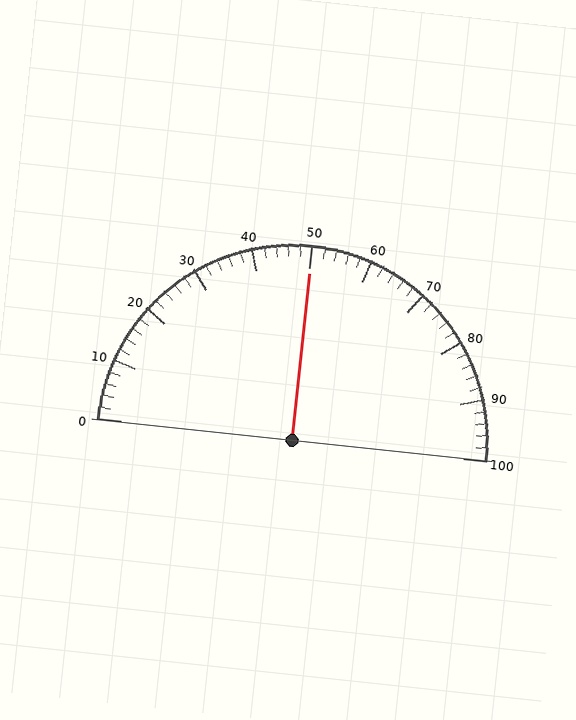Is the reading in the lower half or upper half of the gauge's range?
The reading is in the upper half of the range (0 to 100).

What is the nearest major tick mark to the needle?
The nearest major tick mark is 50.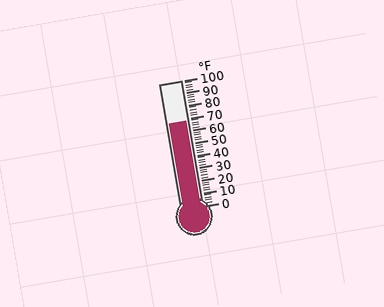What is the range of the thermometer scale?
The thermometer scale ranges from 0°F to 100°F.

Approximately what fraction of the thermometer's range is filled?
The thermometer is filled to approximately 70% of its range.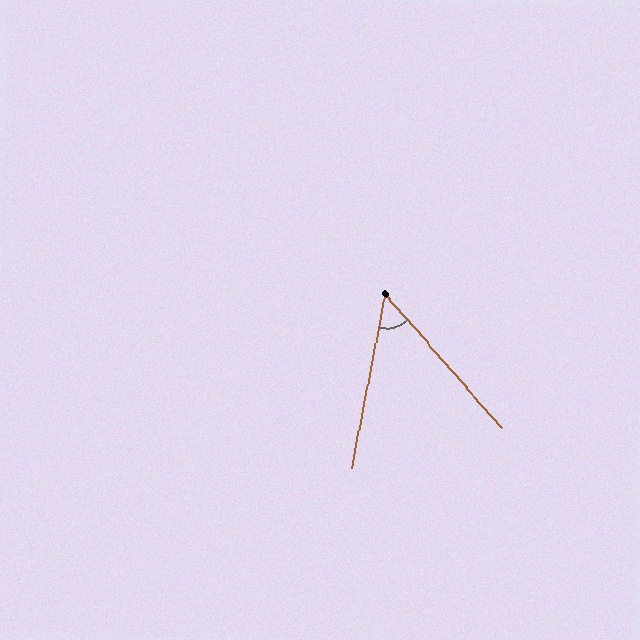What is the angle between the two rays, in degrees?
Approximately 52 degrees.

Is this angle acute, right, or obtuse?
It is acute.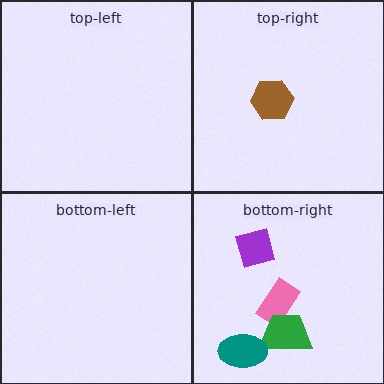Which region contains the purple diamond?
The bottom-right region.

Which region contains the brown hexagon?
The top-right region.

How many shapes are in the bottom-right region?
4.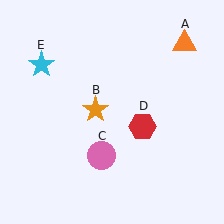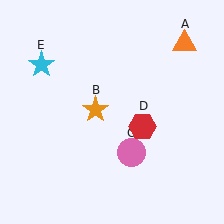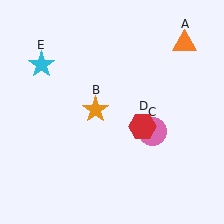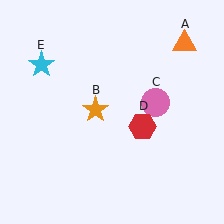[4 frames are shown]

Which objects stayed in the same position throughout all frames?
Orange triangle (object A) and orange star (object B) and red hexagon (object D) and cyan star (object E) remained stationary.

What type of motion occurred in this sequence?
The pink circle (object C) rotated counterclockwise around the center of the scene.